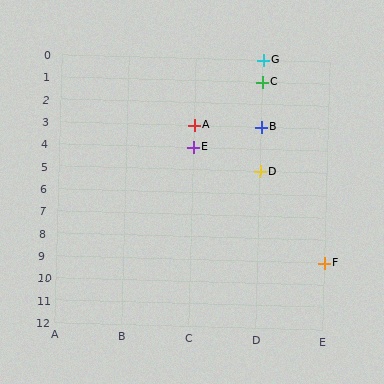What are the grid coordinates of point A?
Point A is at grid coordinates (C, 3).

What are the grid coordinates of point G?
Point G is at grid coordinates (D, 0).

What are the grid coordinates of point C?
Point C is at grid coordinates (D, 1).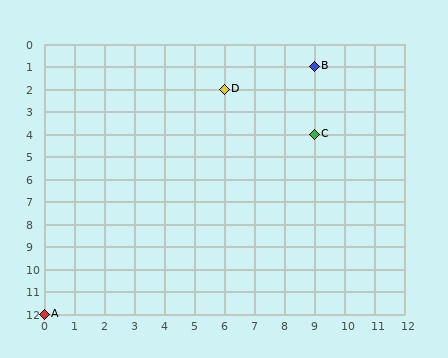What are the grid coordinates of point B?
Point B is at grid coordinates (9, 1).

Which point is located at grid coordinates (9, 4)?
Point C is at (9, 4).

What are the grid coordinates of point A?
Point A is at grid coordinates (0, 12).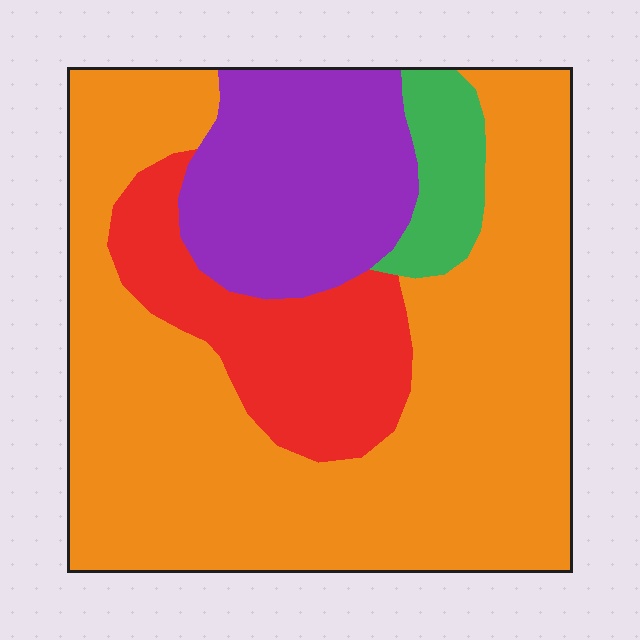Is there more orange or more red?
Orange.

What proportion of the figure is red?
Red covers around 15% of the figure.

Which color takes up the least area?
Green, at roughly 5%.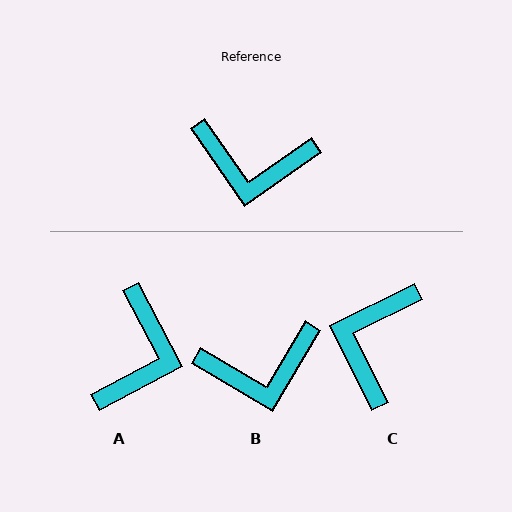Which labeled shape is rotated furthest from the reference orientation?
C, about 98 degrees away.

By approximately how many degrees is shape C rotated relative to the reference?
Approximately 98 degrees clockwise.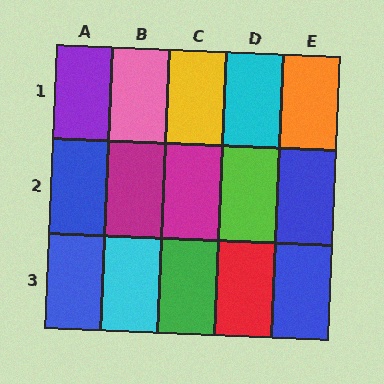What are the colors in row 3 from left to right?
Blue, cyan, green, red, blue.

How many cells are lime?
1 cell is lime.